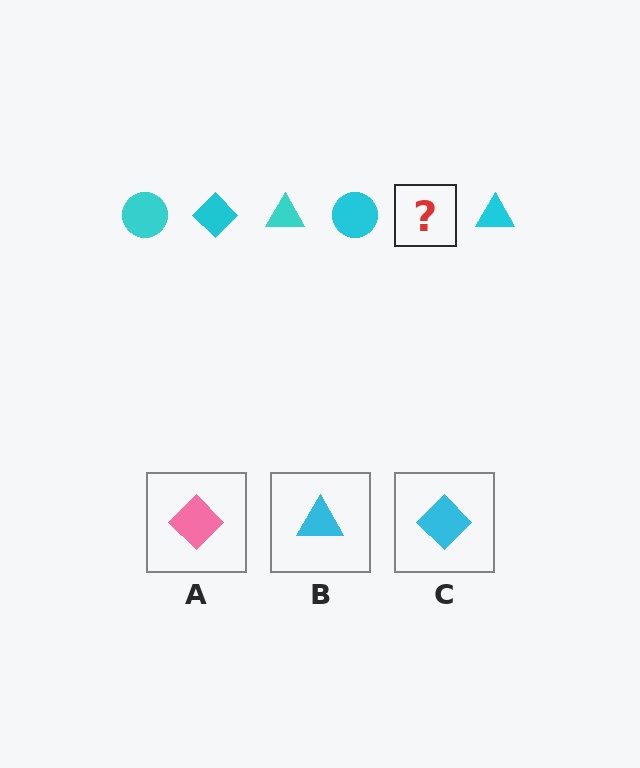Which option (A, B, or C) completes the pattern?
C.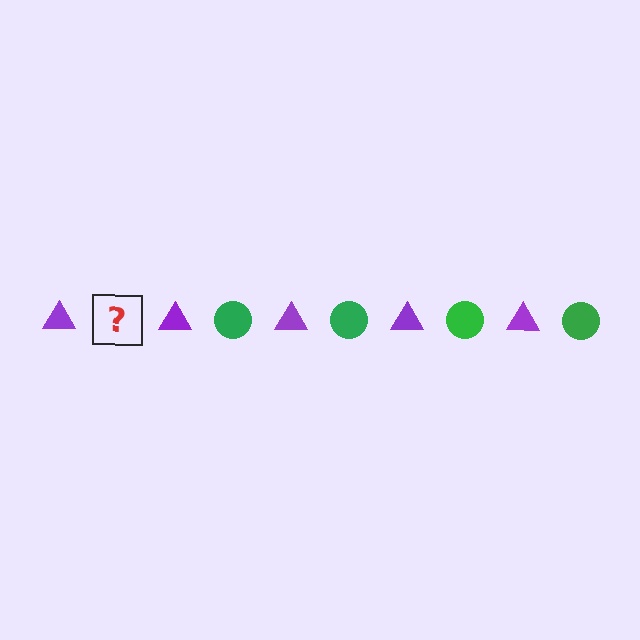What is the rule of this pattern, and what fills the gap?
The rule is that the pattern alternates between purple triangle and green circle. The gap should be filled with a green circle.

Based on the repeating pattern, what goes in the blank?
The blank should be a green circle.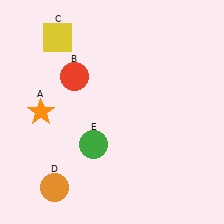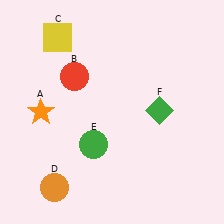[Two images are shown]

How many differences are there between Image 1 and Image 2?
There is 1 difference between the two images.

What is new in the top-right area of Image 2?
A green diamond (F) was added in the top-right area of Image 2.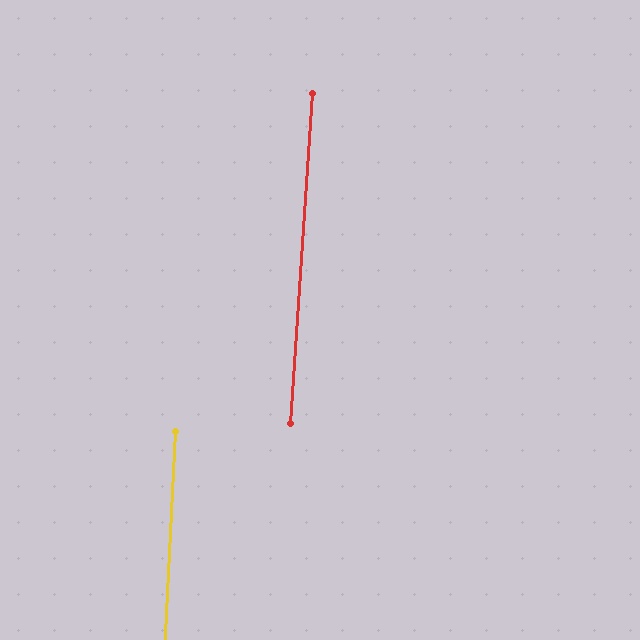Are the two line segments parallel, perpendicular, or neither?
Parallel — their directions differ by only 1.0°.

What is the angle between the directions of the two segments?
Approximately 1 degree.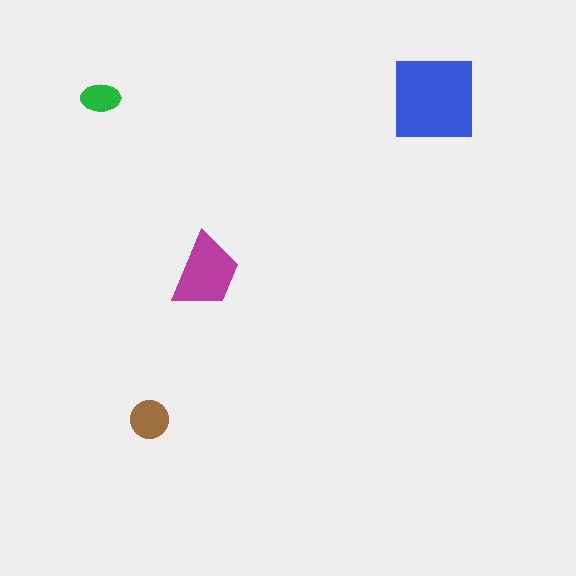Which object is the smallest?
The green ellipse.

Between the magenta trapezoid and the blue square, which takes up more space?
The blue square.